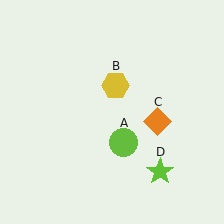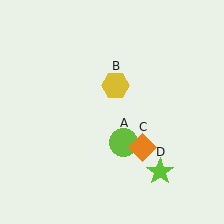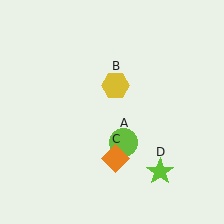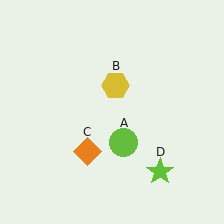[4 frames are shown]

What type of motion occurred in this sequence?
The orange diamond (object C) rotated clockwise around the center of the scene.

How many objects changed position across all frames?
1 object changed position: orange diamond (object C).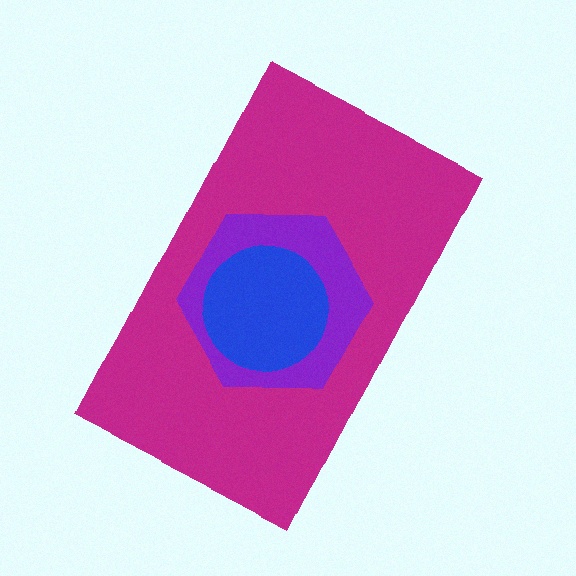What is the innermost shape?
The blue circle.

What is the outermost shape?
The magenta rectangle.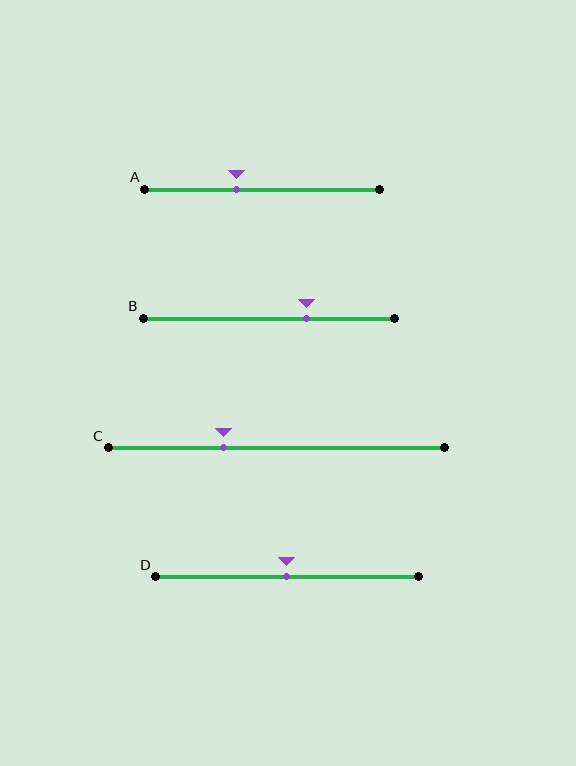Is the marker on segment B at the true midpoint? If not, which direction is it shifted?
No, the marker on segment B is shifted to the right by about 15% of the segment length.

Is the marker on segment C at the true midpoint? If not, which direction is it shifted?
No, the marker on segment C is shifted to the left by about 16% of the segment length.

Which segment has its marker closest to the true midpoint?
Segment D has its marker closest to the true midpoint.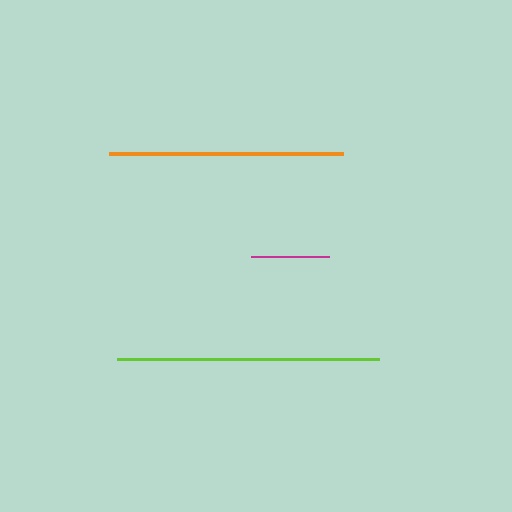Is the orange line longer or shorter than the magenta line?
The orange line is longer than the magenta line.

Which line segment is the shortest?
The magenta line is the shortest at approximately 78 pixels.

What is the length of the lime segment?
The lime segment is approximately 261 pixels long.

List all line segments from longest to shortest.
From longest to shortest: lime, orange, magenta.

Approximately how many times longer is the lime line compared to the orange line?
The lime line is approximately 1.1 times the length of the orange line.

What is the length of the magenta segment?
The magenta segment is approximately 78 pixels long.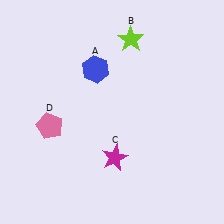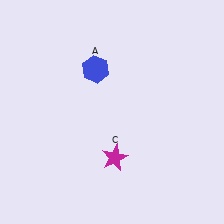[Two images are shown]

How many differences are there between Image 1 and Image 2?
There are 2 differences between the two images.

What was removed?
The pink pentagon (D), the lime star (B) were removed in Image 2.